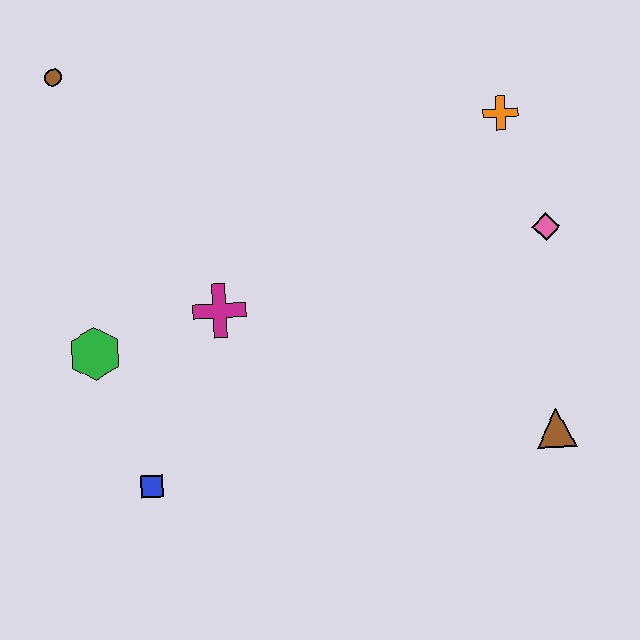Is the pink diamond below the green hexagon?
No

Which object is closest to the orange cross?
The pink diamond is closest to the orange cross.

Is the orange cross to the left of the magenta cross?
No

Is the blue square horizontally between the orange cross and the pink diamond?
No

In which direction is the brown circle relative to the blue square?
The brown circle is above the blue square.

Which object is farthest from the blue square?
The orange cross is farthest from the blue square.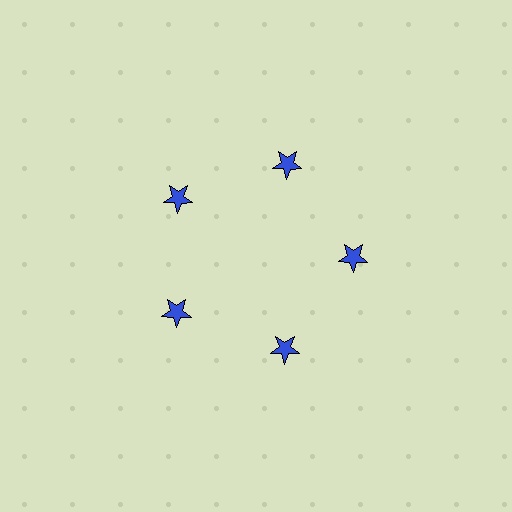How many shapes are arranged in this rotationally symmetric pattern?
There are 5 shapes, arranged in 5 groups of 1.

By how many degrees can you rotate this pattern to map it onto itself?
The pattern maps onto itself every 72 degrees of rotation.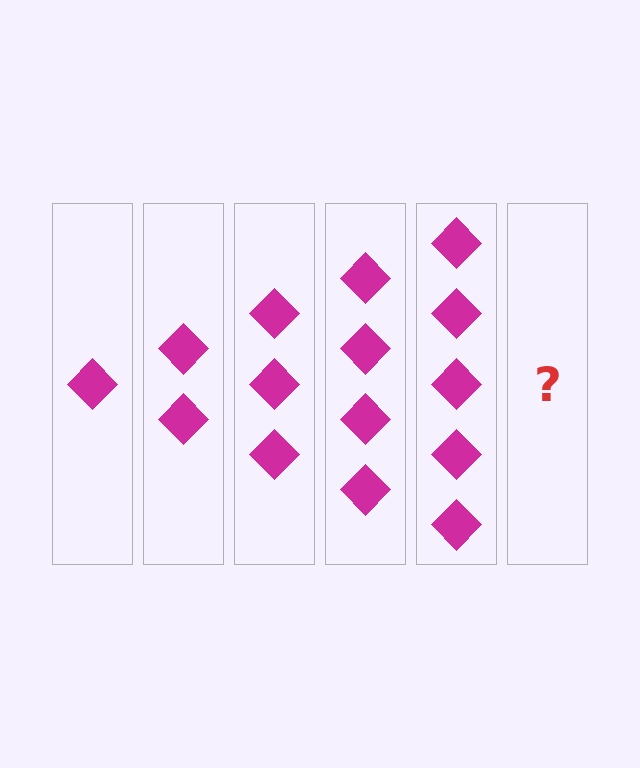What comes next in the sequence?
The next element should be 6 diamonds.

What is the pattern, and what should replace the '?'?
The pattern is that each step adds one more diamond. The '?' should be 6 diamonds.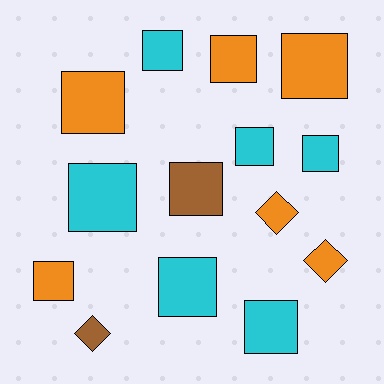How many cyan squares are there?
There are 6 cyan squares.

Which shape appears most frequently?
Square, with 11 objects.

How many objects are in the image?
There are 14 objects.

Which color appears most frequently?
Cyan, with 6 objects.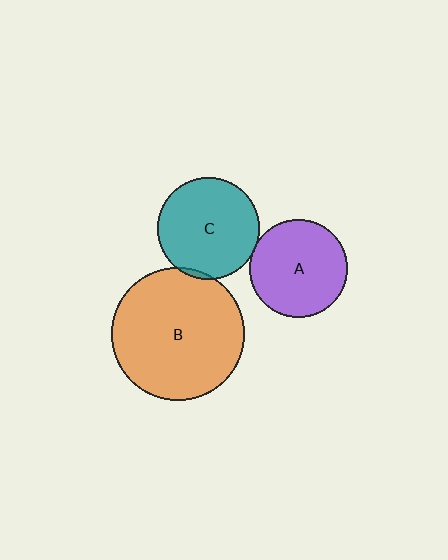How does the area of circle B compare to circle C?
Approximately 1.7 times.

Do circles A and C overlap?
Yes.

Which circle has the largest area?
Circle B (orange).